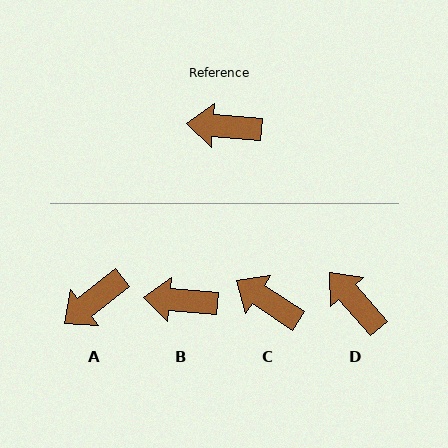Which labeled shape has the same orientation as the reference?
B.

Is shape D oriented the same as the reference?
No, it is off by about 44 degrees.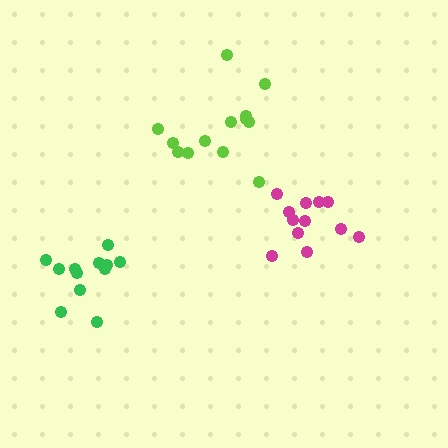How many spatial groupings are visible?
There are 3 spatial groupings.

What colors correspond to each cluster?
The clusters are colored: green, magenta, lime.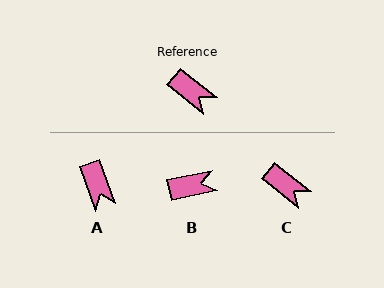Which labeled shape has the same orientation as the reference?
C.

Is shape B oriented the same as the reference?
No, it is off by about 51 degrees.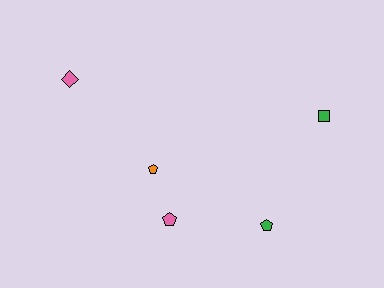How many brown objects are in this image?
There are no brown objects.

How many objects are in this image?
There are 5 objects.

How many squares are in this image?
There is 1 square.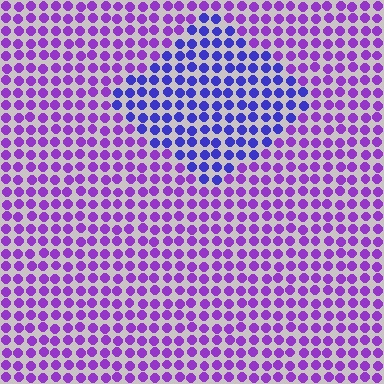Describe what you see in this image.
The image is filled with small purple elements in a uniform arrangement. A diamond-shaped region is visible where the elements are tinted to a slightly different hue, forming a subtle color boundary.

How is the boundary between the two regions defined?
The boundary is defined purely by a slight shift in hue (about 37 degrees). Spacing, size, and orientation are identical on both sides.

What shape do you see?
I see a diamond.